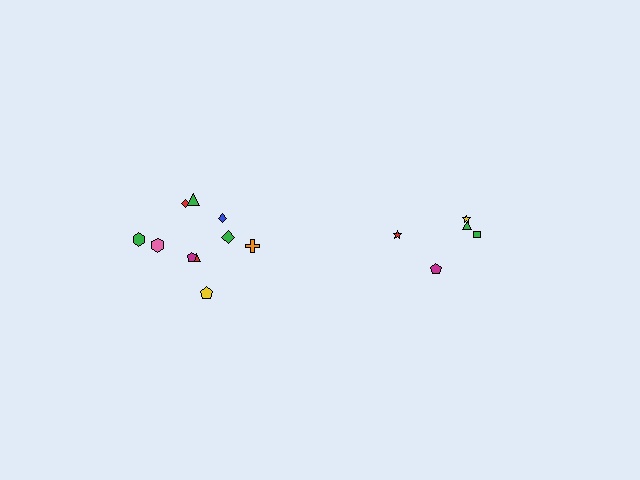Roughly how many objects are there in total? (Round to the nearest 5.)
Roughly 15 objects in total.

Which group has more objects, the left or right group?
The left group.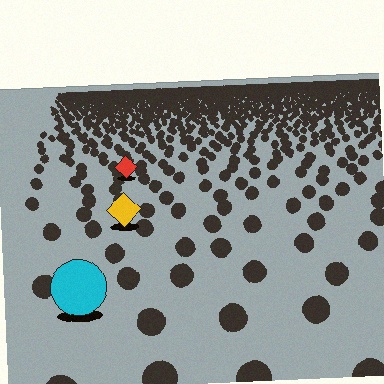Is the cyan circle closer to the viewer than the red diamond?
Yes. The cyan circle is closer — you can tell from the texture gradient: the ground texture is coarser near it.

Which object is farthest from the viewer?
The red diamond is farthest from the viewer. It appears smaller and the ground texture around it is denser.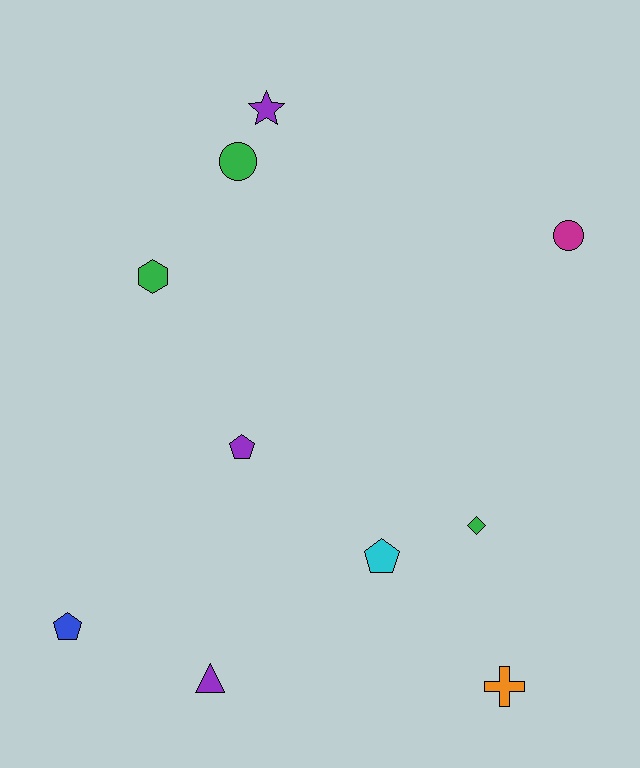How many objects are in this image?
There are 10 objects.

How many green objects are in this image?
There are 3 green objects.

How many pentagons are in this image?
There are 3 pentagons.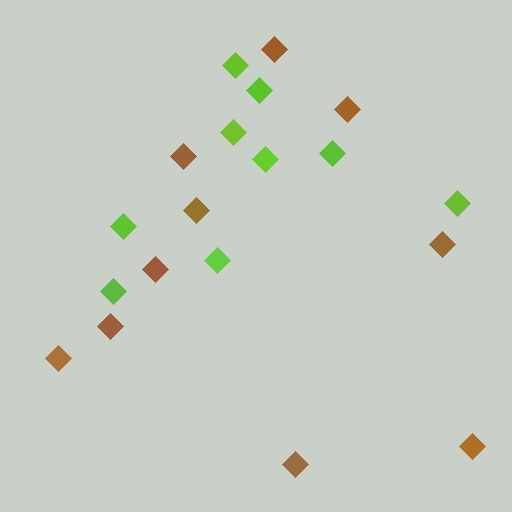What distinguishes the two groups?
There are 2 groups: one group of brown diamonds (10) and one group of lime diamonds (9).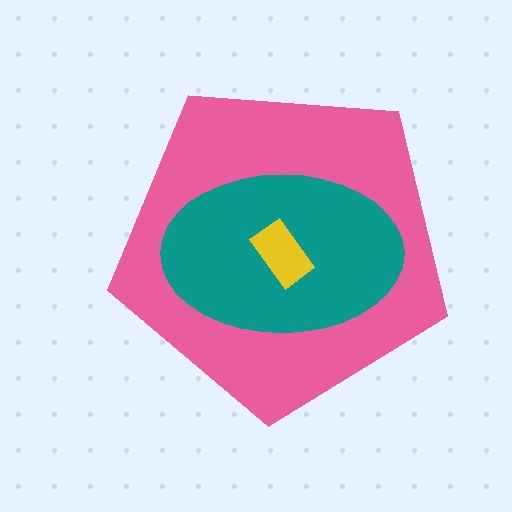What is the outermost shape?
The pink pentagon.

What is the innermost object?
The yellow rectangle.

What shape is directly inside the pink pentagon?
The teal ellipse.